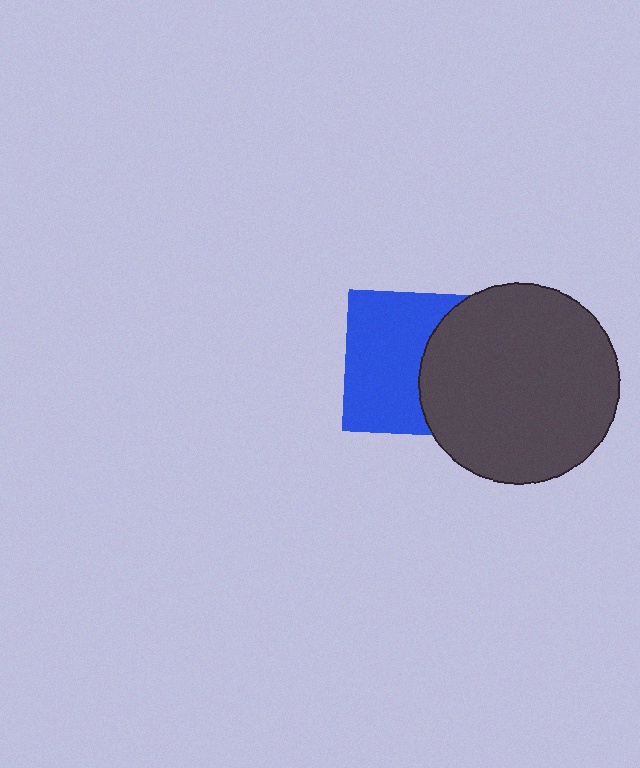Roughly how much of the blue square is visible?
About half of it is visible (roughly 59%).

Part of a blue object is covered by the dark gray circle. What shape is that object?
It is a square.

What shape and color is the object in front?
The object in front is a dark gray circle.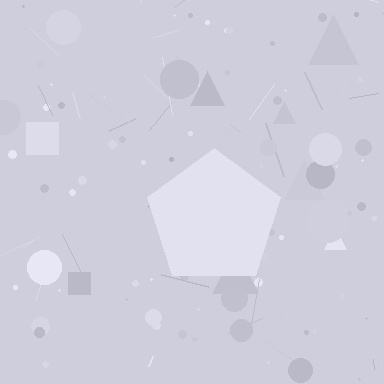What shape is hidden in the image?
A pentagon is hidden in the image.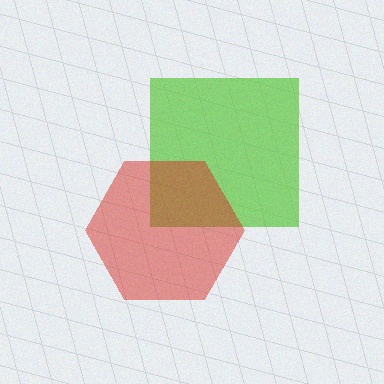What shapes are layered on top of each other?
The layered shapes are: a lime square, a red hexagon.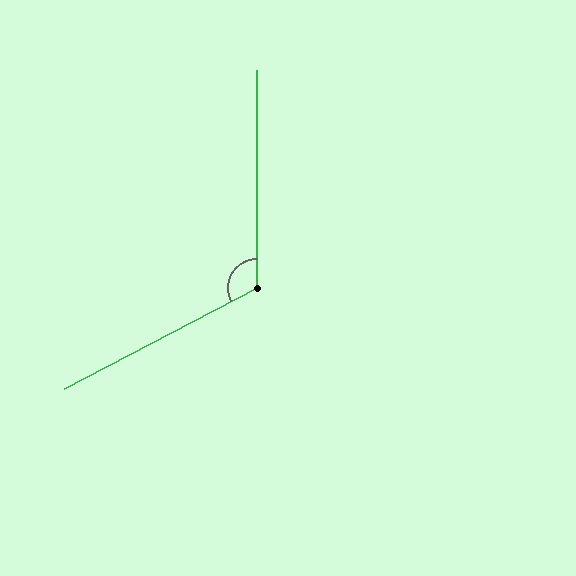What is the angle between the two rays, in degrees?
Approximately 118 degrees.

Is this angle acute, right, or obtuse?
It is obtuse.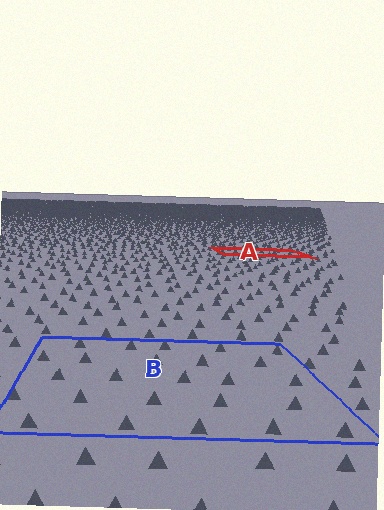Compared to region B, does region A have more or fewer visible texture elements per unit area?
Region A has more texture elements per unit area — they are packed more densely because it is farther away.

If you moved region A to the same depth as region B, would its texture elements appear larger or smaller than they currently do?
They would appear larger. At a closer depth, the same texture elements are projected at a bigger on-screen size.